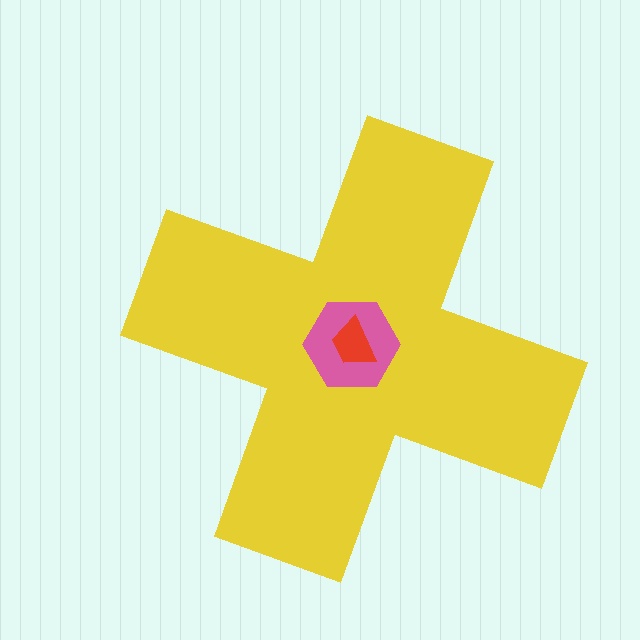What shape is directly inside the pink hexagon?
The red trapezoid.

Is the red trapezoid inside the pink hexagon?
Yes.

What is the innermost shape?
The red trapezoid.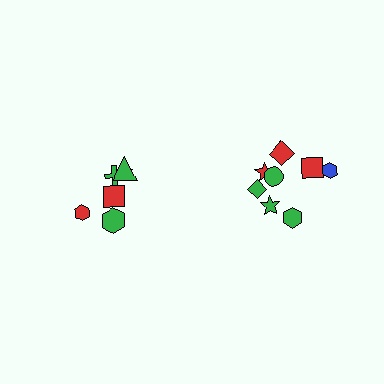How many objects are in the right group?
There are 8 objects.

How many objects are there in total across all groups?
There are 14 objects.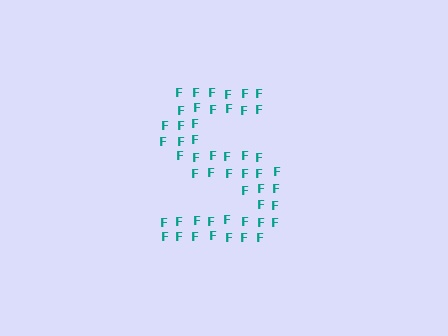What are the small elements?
The small elements are letter F's.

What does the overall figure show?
The overall figure shows the letter S.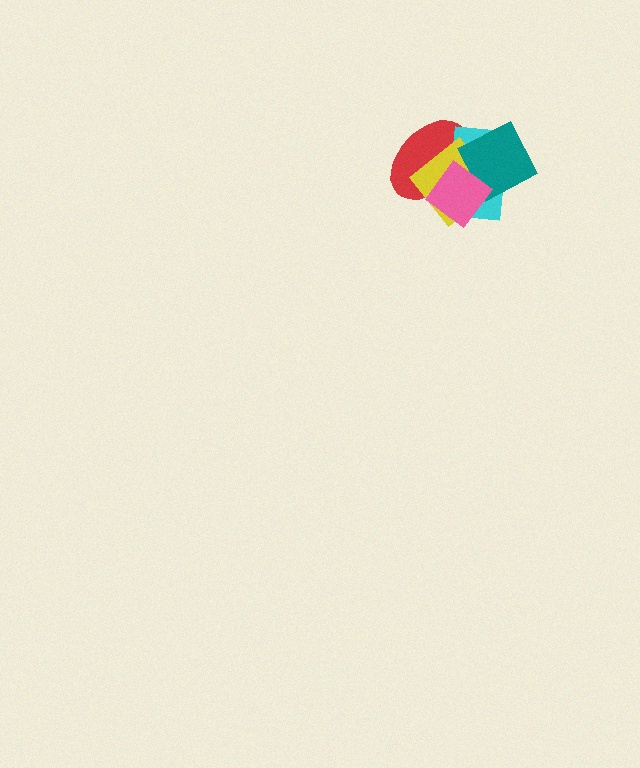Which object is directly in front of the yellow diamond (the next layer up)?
The teal diamond is directly in front of the yellow diamond.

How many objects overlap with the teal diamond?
4 objects overlap with the teal diamond.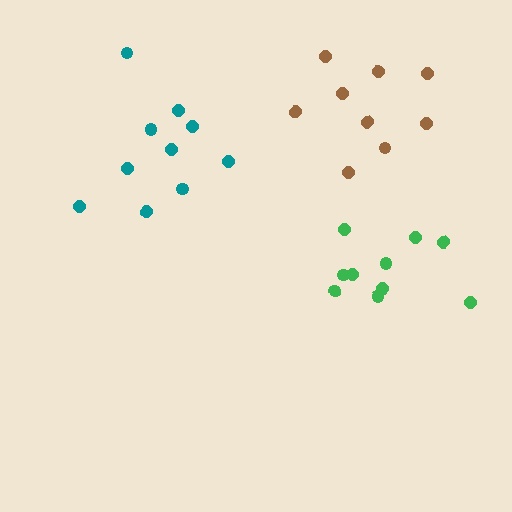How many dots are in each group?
Group 1: 10 dots, Group 2: 9 dots, Group 3: 10 dots (29 total).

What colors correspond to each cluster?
The clusters are colored: teal, brown, green.